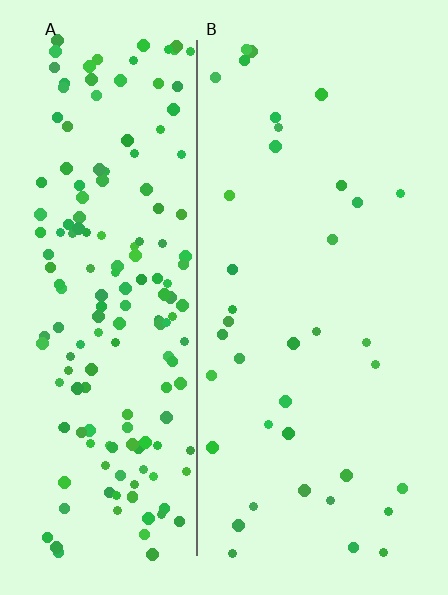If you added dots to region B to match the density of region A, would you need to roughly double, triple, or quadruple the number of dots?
Approximately quadruple.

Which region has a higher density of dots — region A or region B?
A (the left).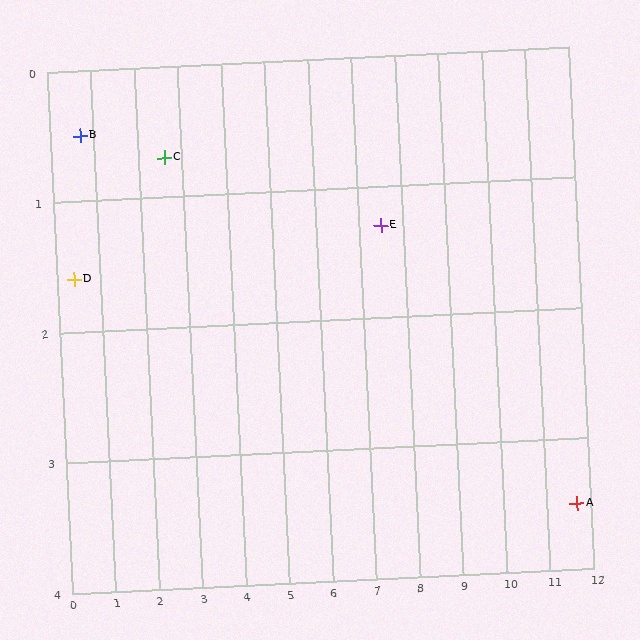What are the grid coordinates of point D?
Point D is at approximately (0.4, 1.6).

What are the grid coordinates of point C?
Point C is at approximately (2.6, 0.7).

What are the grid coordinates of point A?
Point A is at approximately (11.7, 3.5).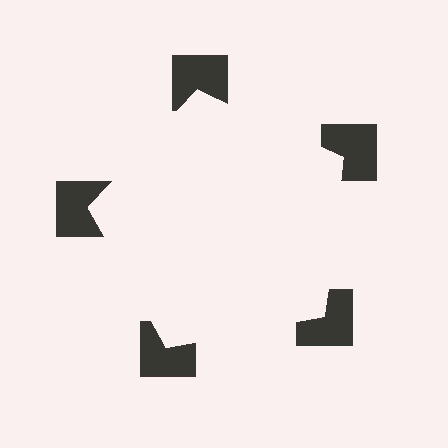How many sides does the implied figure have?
5 sides.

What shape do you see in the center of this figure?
An illusory pentagon — its edges are inferred from the aligned wedge cuts in the notched squares, not physically drawn.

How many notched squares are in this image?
There are 5 — one at each vertex of the illusory pentagon.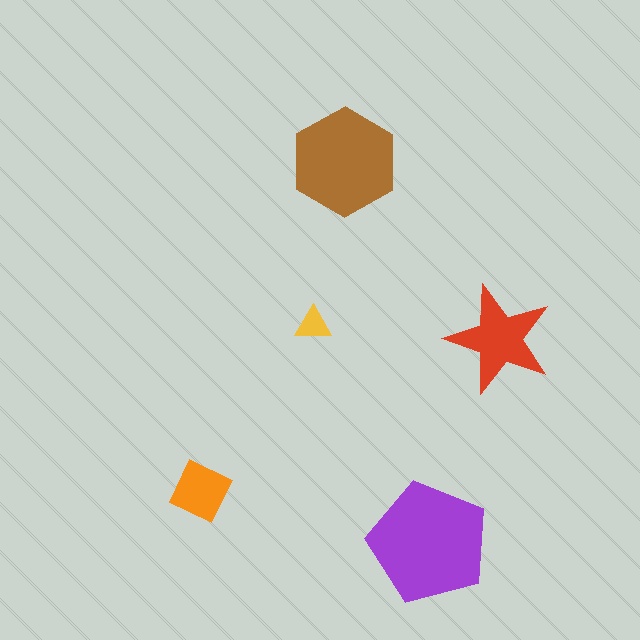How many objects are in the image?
There are 5 objects in the image.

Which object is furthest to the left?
The orange diamond is leftmost.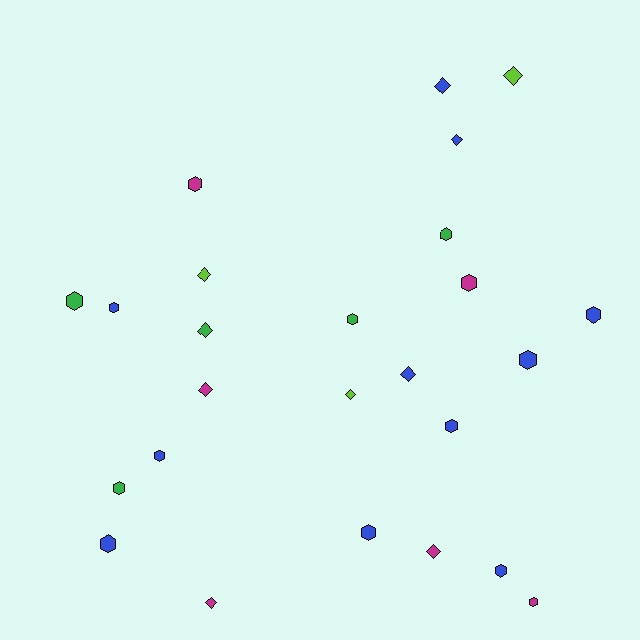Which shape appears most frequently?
Hexagon, with 15 objects.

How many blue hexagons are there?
There are 8 blue hexagons.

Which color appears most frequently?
Blue, with 11 objects.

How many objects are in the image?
There are 25 objects.